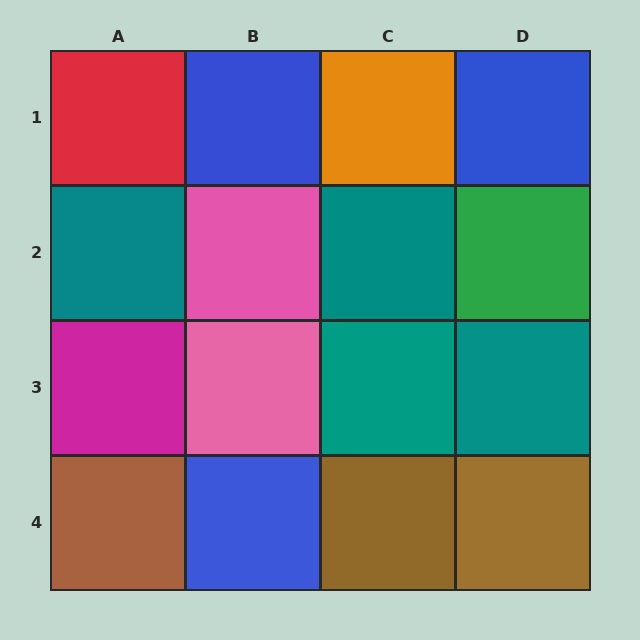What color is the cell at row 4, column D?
Brown.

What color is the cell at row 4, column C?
Brown.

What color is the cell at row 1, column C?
Orange.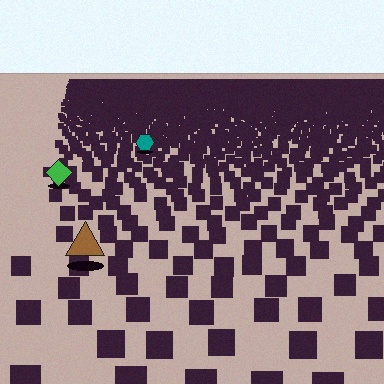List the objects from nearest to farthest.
From nearest to farthest: the brown triangle, the green diamond, the teal hexagon.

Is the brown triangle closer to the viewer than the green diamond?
Yes. The brown triangle is closer — you can tell from the texture gradient: the ground texture is coarser near it.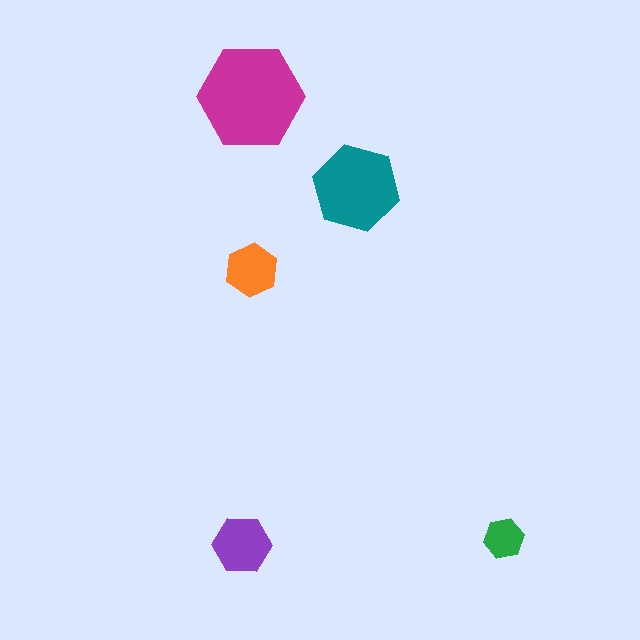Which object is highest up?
The magenta hexagon is topmost.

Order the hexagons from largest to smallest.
the magenta one, the teal one, the purple one, the orange one, the green one.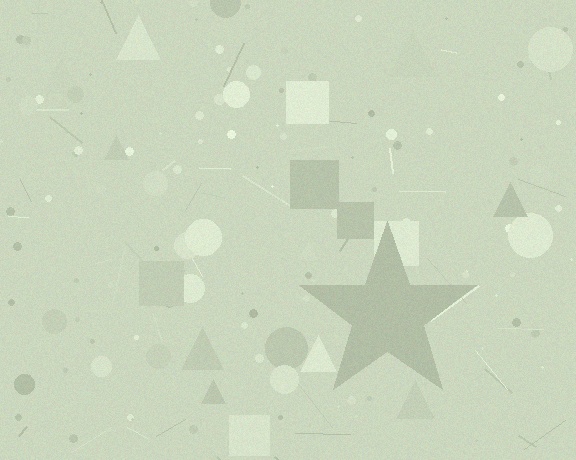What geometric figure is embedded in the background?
A star is embedded in the background.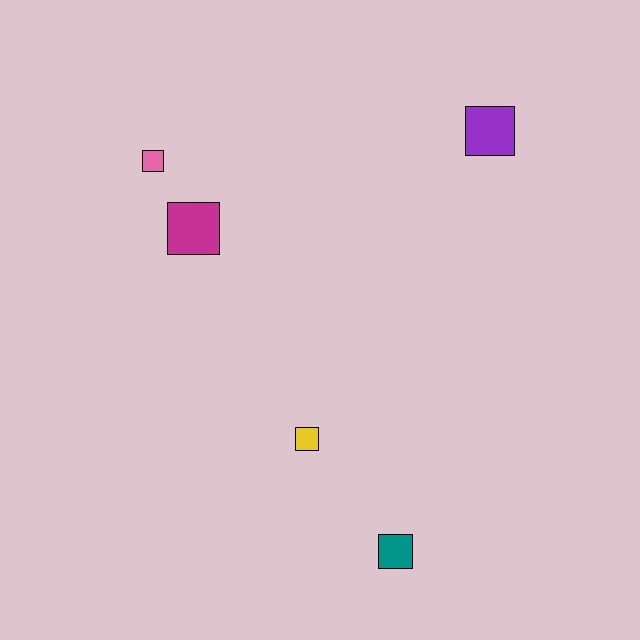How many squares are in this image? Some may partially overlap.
There are 5 squares.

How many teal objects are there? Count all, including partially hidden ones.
There is 1 teal object.